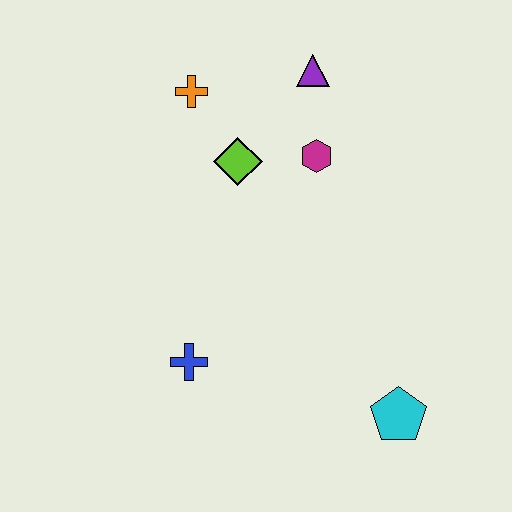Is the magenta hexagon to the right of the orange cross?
Yes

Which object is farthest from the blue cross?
The purple triangle is farthest from the blue cross.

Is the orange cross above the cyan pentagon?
Yes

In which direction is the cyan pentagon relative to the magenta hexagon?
The cyan pentagon is below the magenta hexagon.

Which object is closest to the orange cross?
The lime diamond is closest to the orange cross.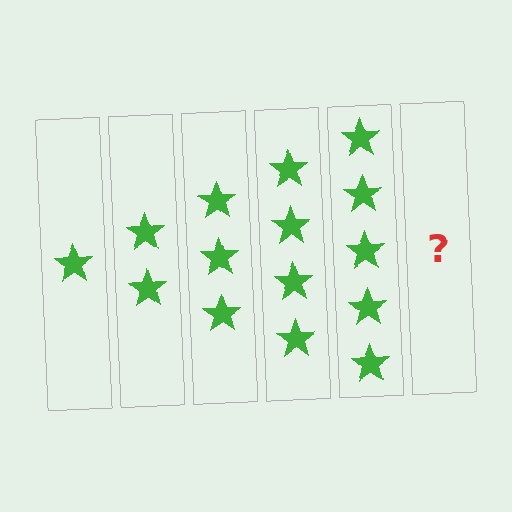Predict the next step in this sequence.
The next step is 6 stars.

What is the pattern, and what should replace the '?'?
The pattern is that each step adds one more star. The '?' should be 6 stars.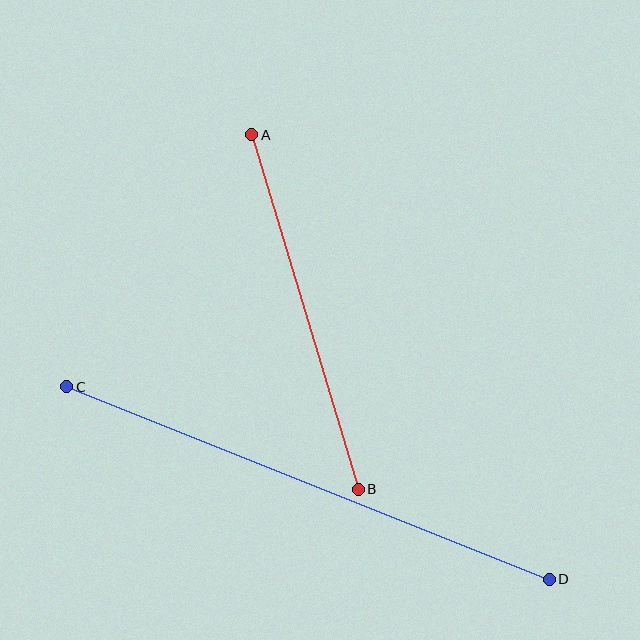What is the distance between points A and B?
The distance is approximately 370 pixels.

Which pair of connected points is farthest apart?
Points C and D are farthest apart.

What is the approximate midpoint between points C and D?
The midpoint is at approximately (308, 483) pixels.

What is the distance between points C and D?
The distance is approximately 520 pixels.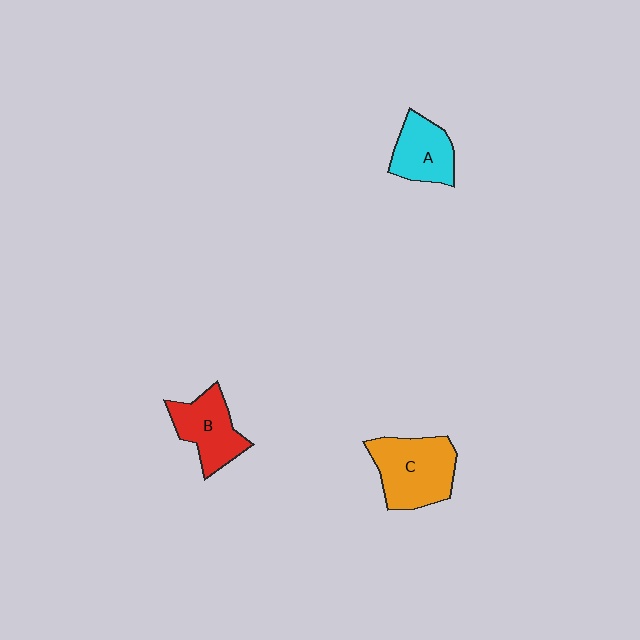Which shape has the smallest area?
Shape A (cyan).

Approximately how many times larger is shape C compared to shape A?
Approximately 1.5 times.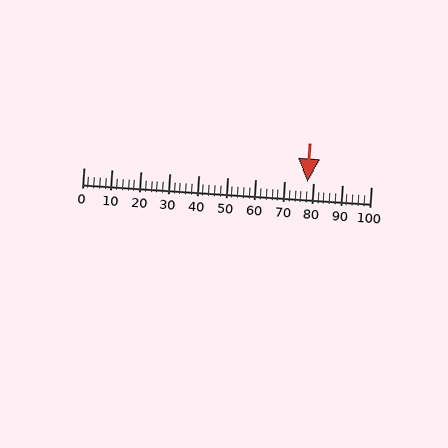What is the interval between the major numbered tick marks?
The major tick marks are spaced 10 units apart.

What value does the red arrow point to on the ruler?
The red arrow points to approximately 78.